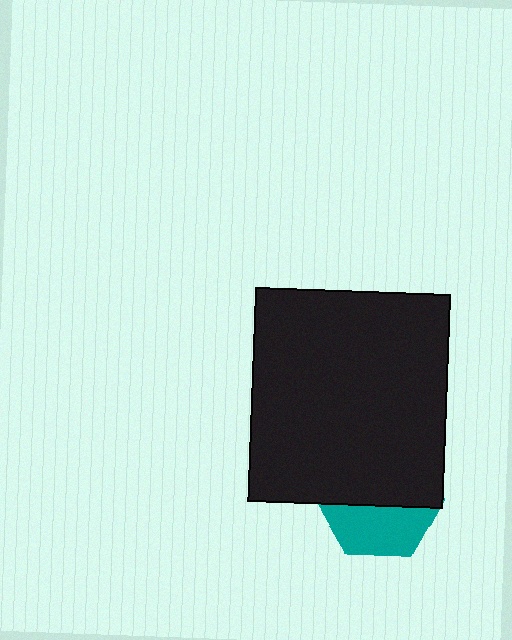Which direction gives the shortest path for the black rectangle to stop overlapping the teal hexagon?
Moving up gives the shortest separation.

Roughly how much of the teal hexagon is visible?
A small part of it is visible (roughly 41%).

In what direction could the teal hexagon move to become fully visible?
The teal hexagon could move down. That would shift it out from behind the black rectangle entirely.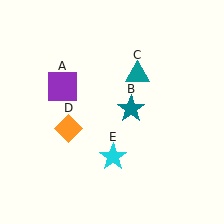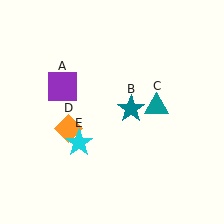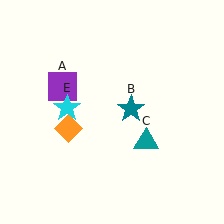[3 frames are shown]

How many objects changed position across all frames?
2 objects changed position: teal triangle (object C), cyan star (object E).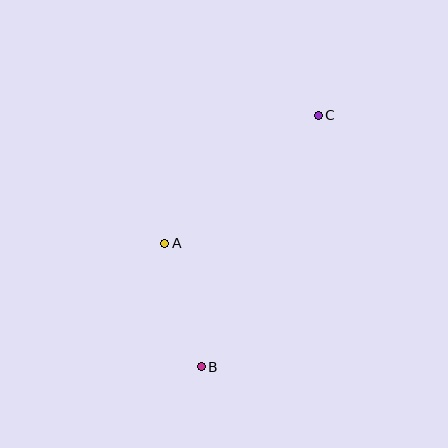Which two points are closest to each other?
Points A and B are closest to each other.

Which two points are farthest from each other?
Points B and C are farthest from each other.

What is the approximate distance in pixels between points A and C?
The distance between A and C is approximately 200 pixels.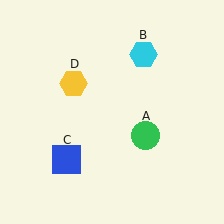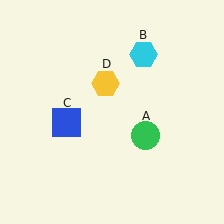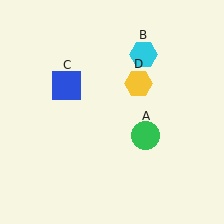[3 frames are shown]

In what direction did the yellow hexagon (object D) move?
The yellow hexagon (object D) moved right.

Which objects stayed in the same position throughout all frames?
Green circle (object A) and cyan hexagon (object B) remained stationary.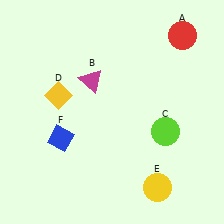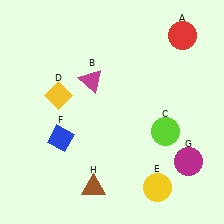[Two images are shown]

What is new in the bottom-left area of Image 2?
A brown triangle (H) was added in the bottom-left area of Image 2.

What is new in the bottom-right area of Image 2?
A magenta circle (G) was added in the bottom-right area of Image 2.